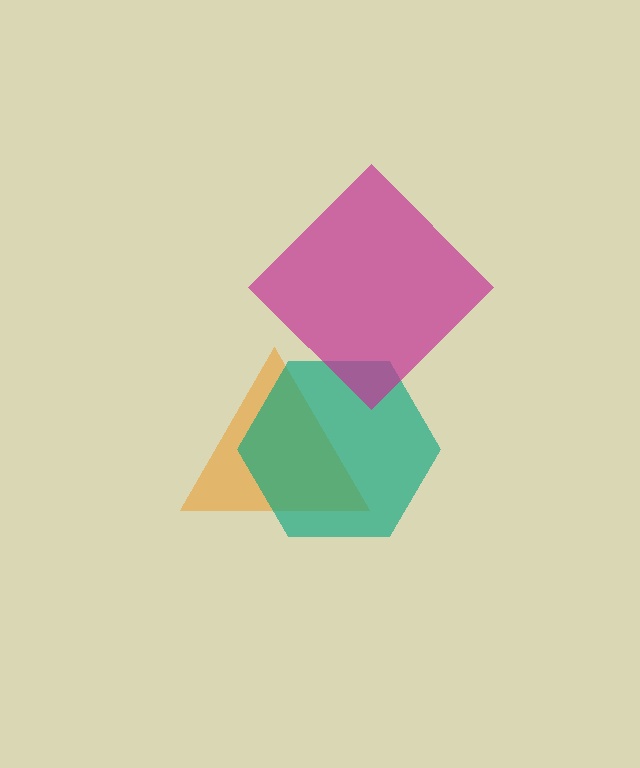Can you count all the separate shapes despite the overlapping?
Yes, there are 3 separate shapes.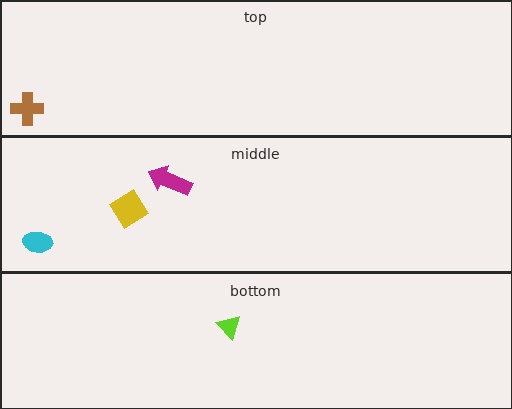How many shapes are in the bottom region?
1.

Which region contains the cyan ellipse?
The middle region.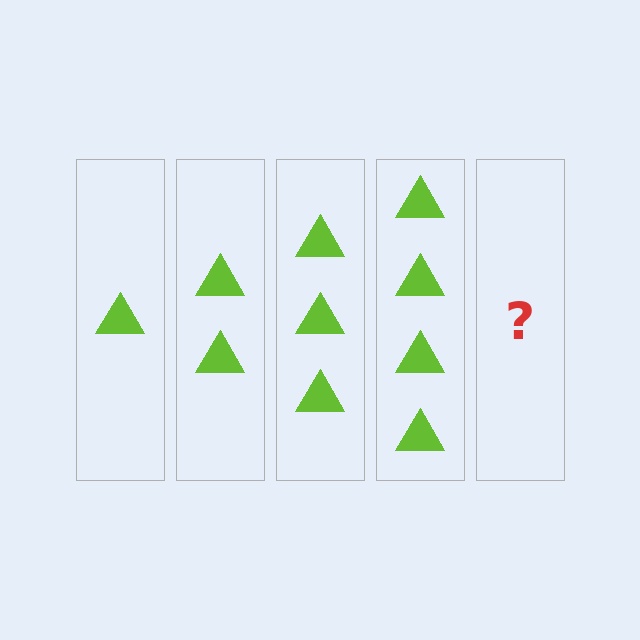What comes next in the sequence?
The next element should be 5 triangles.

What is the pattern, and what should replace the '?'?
The pattern is that each step adds one more triangle. The '?' should be 5 triangles.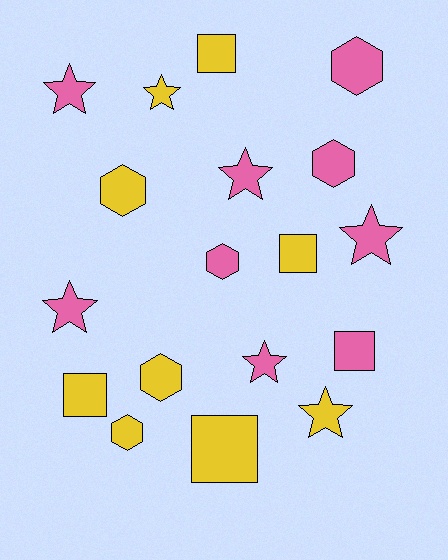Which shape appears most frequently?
Star, with 7 objects.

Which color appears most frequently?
Pink, with 9 objects.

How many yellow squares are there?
There are 4 yellow squares.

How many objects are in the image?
There are 18 objects.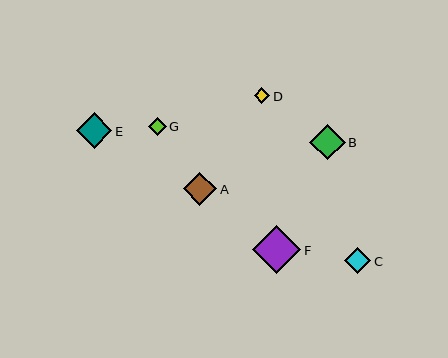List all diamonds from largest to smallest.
From largest to smallest: F, B, E, A, C, G, D.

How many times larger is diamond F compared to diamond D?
Diamond F is approximately 3.1 times the size of diamond D.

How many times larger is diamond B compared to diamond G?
Diamond B is approximately 2.0 times the size of diamond G.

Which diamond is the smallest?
Diamond D is the smallest with a size of approximately 16 pixels.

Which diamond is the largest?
Diamond F is the largest with a size of approximately 48 pixels.